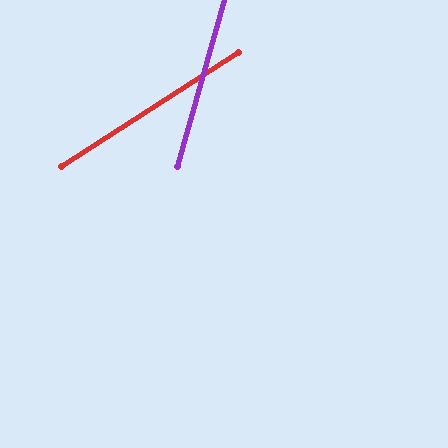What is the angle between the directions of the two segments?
Approximately 41 degrees.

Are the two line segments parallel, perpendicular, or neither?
Neither parallel nor perpendicular — they differ by about 41°.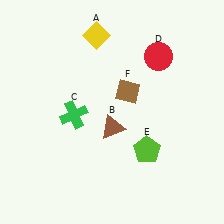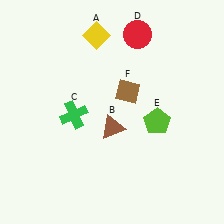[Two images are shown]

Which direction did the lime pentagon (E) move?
The lime pentagon (E) moved up.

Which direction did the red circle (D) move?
The red circle (D) moved up.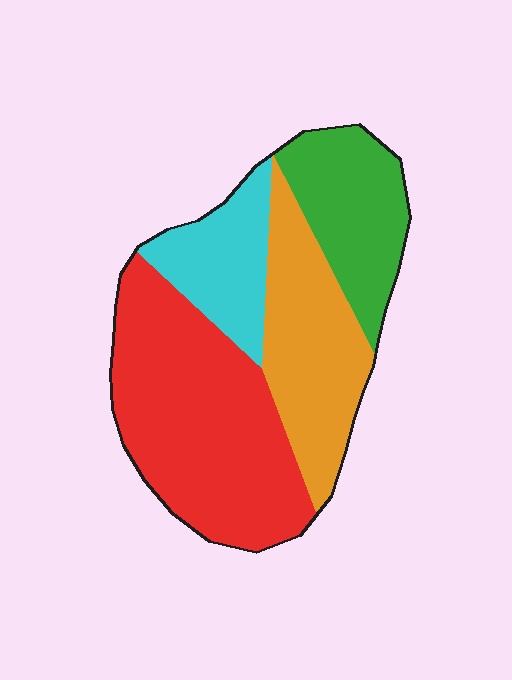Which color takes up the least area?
Cyan, at roughly 15%.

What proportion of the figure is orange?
Orange takes up about one quarter (1/4) of the figure.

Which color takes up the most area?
Red, at roughly 40%.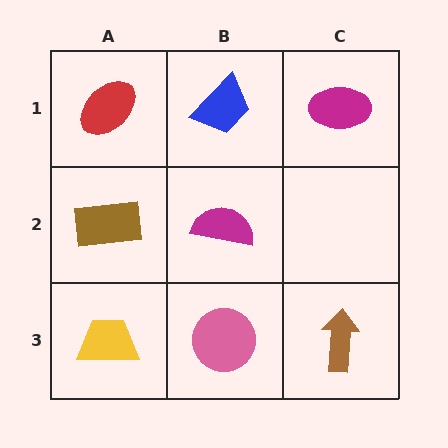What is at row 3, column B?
A pink circle.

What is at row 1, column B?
A blue trapezoid.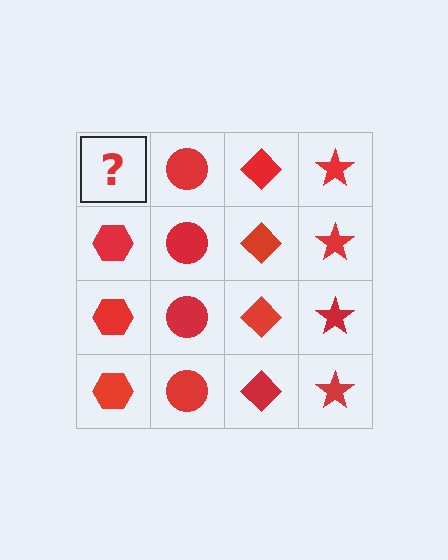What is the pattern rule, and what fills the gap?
The rule is that each column has a consistent shape. The gap should be filled with a red hexagon.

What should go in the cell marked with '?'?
The missing cell should contain a red hexagon.